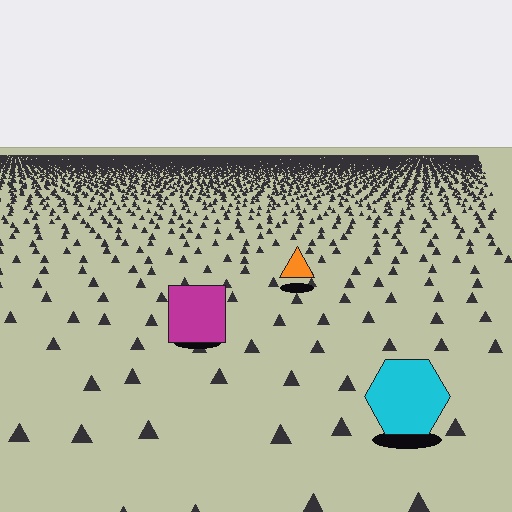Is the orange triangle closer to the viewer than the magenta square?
No. The magenta square is closer — you can tell from the texture gradient: the ground texture is coarser near it.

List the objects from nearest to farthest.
From nearest to farthest: the cyan hexagon, the magenta square, the orange triangle.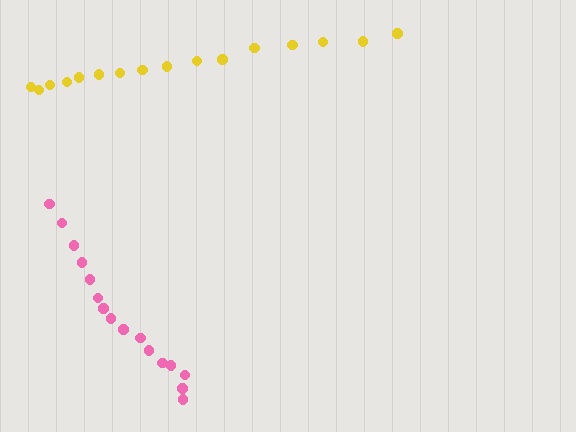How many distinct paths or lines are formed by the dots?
There are 2 distinct paths.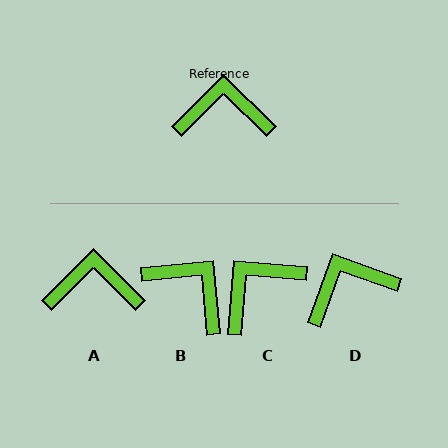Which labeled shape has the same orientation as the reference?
A.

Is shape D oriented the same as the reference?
No, it is off by about 24 degrees.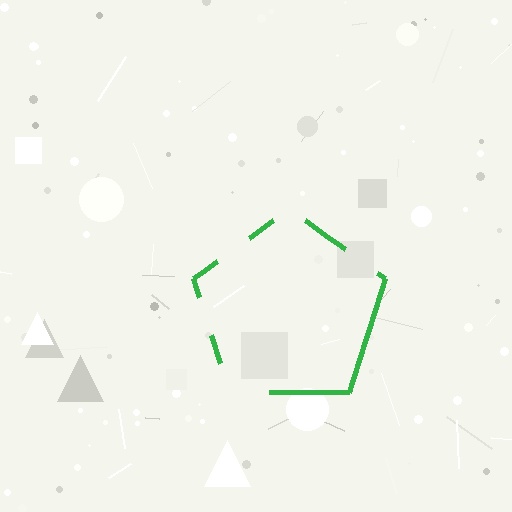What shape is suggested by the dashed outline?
The dashed outline suggests a pentagon.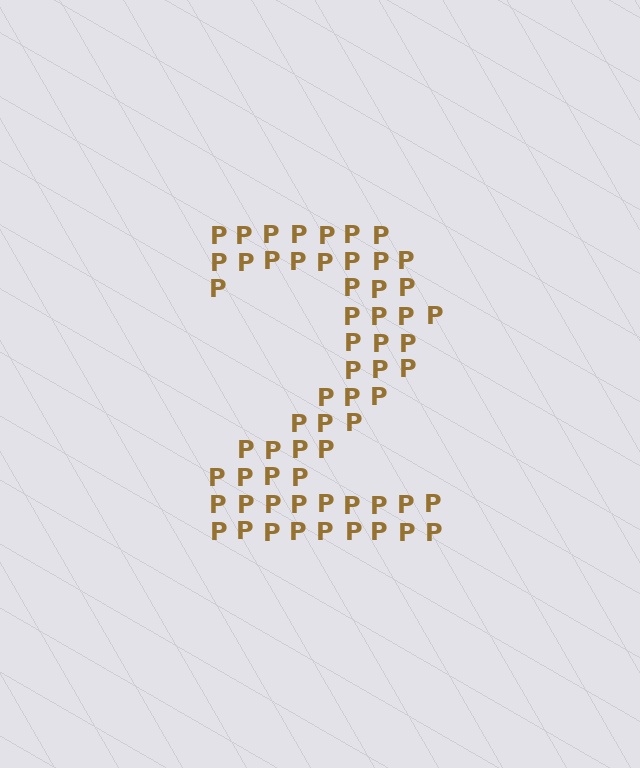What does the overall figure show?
The overall figure shows the digit 2.